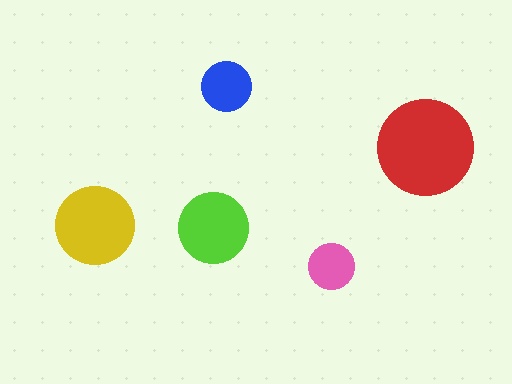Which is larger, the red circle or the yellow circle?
The red one.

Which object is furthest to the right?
The red circle is rightmost.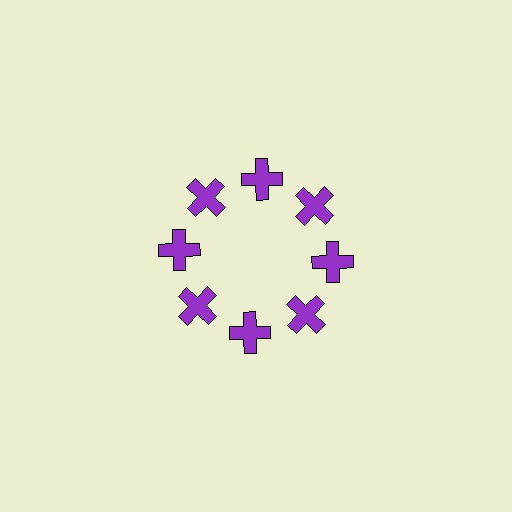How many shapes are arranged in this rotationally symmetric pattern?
There are 8 shapes, arranged in 8 groups of 1.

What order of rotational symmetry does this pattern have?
This pattern has 8-fold rotational symmetry.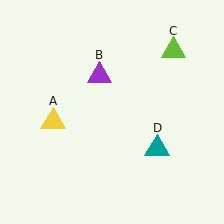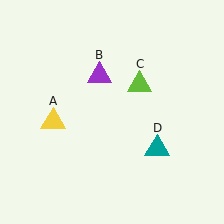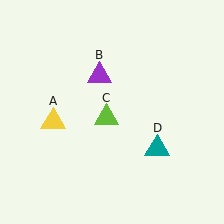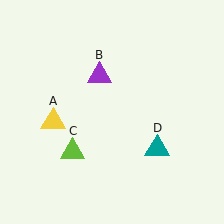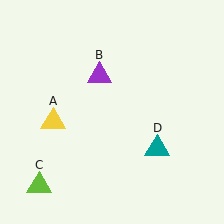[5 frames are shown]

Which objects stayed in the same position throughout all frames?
Yellow triangle (object A) and purple triangle (object B) and teal triangle (object D) remained stationary.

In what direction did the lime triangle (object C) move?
The lime triangle (object C) moved down and to the left.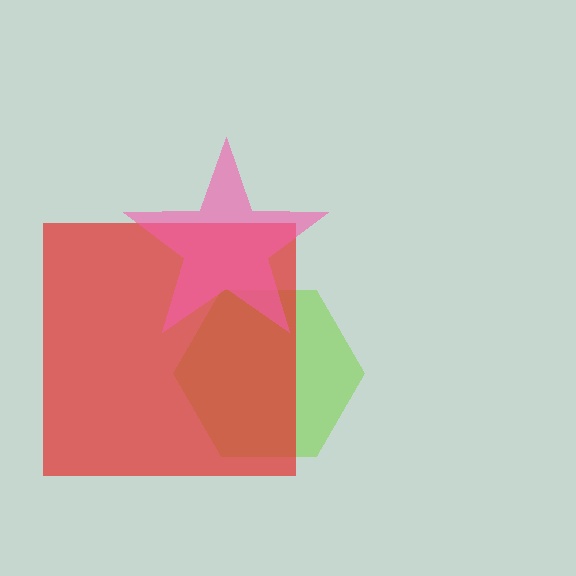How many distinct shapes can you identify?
There are 3 distinct shapes: a lime hexagon, a red square, a pink star.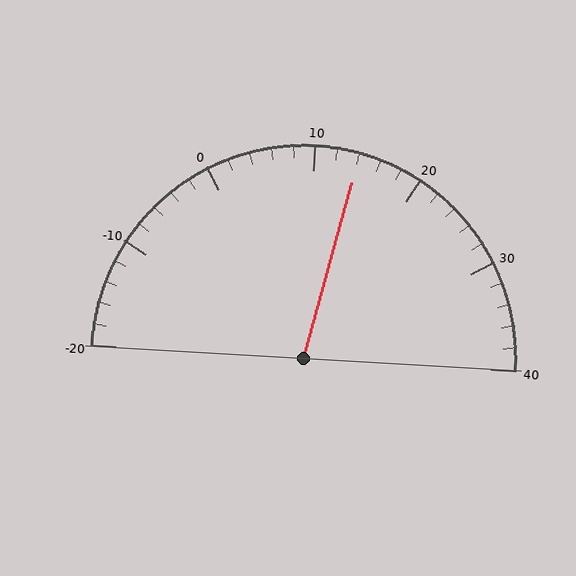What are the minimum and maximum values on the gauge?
The gauge ranges from -20 to 40.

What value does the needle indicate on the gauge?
The needle indicates approximately 14.